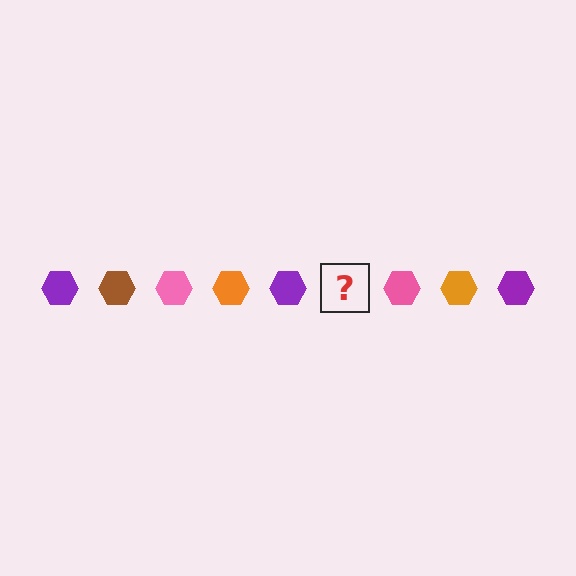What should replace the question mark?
The question mark should be replaced with a brown hexagon.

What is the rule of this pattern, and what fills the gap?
The rule is that the pattern cycles through purple, brown, pink, orange hexagons. The gap should be filled with a brown hexagon.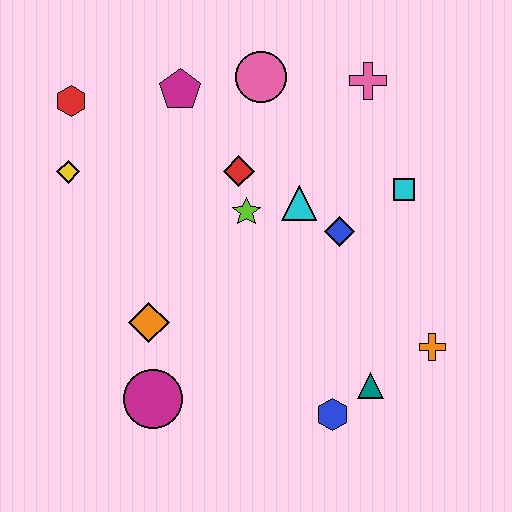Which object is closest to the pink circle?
The magenta pentagon is closest to the pink circle.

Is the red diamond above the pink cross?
No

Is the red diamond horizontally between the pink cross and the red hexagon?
Yes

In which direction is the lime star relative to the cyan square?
The lime star is to the left of the cyan square.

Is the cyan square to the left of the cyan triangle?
No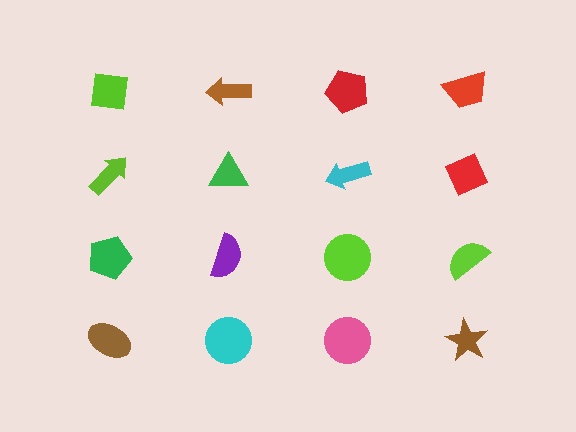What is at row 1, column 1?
A lime square.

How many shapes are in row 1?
4 shapes.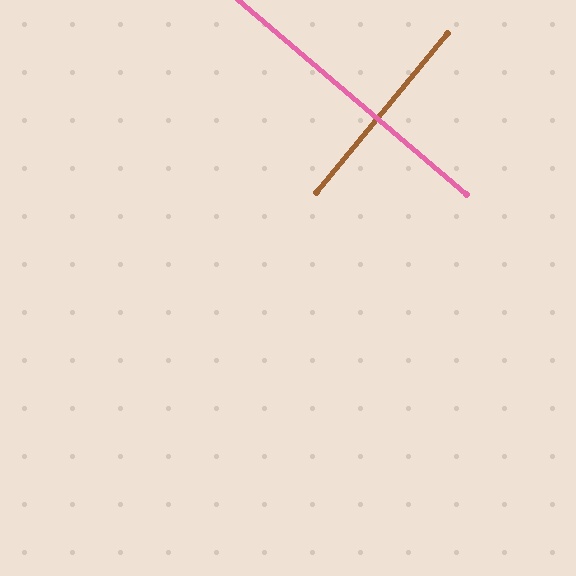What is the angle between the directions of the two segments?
Approximately 89 degrees.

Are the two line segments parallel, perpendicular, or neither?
Perpendicular — they meet at approximately 89°.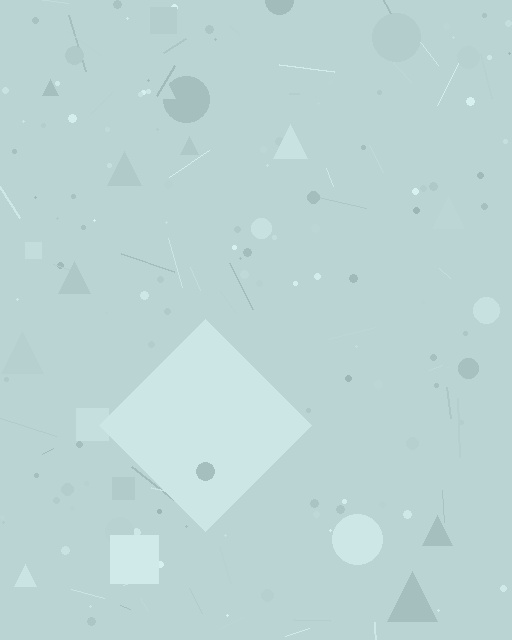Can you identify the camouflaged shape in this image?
The camouflaged shape is a diamond.